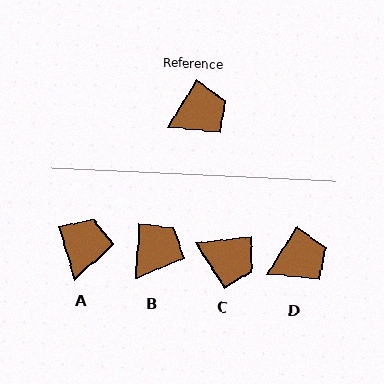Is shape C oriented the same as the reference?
No, it is off by about 52 degrees.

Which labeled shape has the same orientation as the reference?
D.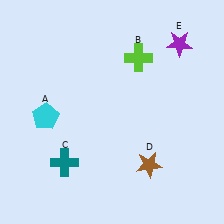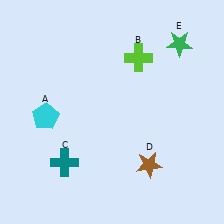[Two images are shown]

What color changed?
The star (E) changed from purple in Image 1 to green in Image 2.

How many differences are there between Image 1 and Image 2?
There is 1 difference between the two images.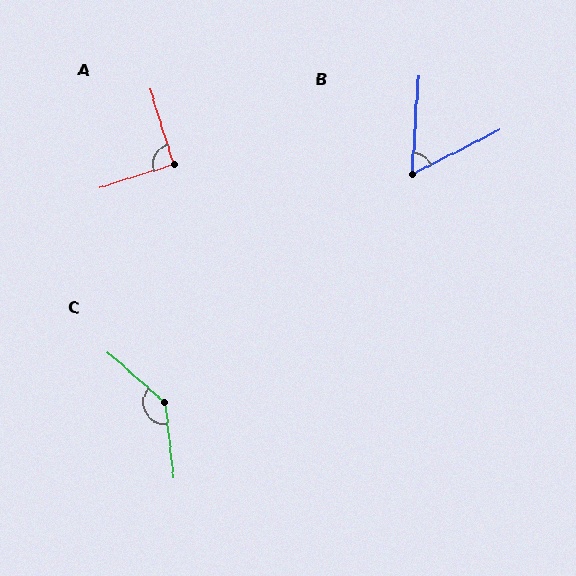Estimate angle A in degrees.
Approximately 90 degrees.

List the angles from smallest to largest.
B (59°), A (90°), C (138°).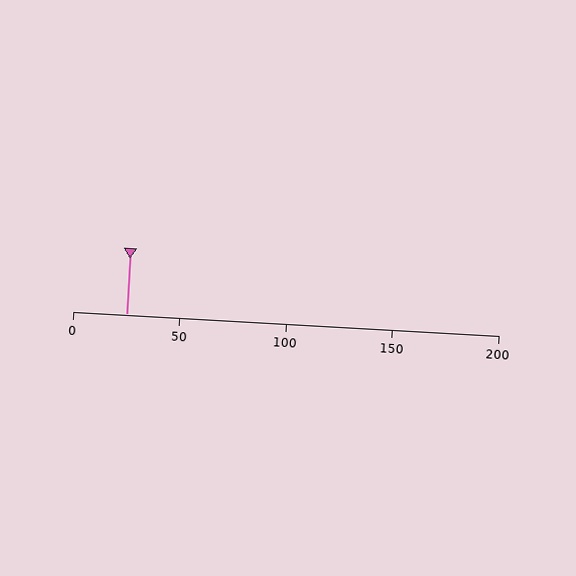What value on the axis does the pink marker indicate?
The marker indicates approximately 25.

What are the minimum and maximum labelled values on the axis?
The axis runs from 0 to 200.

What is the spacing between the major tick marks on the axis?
The major ticks are spaced 50 apart.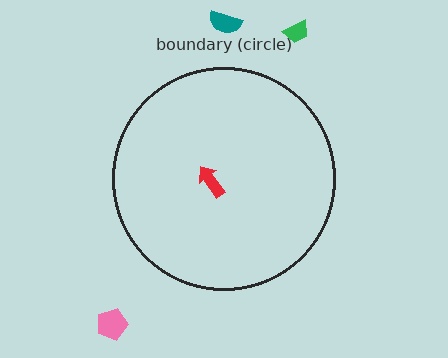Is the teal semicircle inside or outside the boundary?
Outside.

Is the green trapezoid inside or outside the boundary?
Outside.